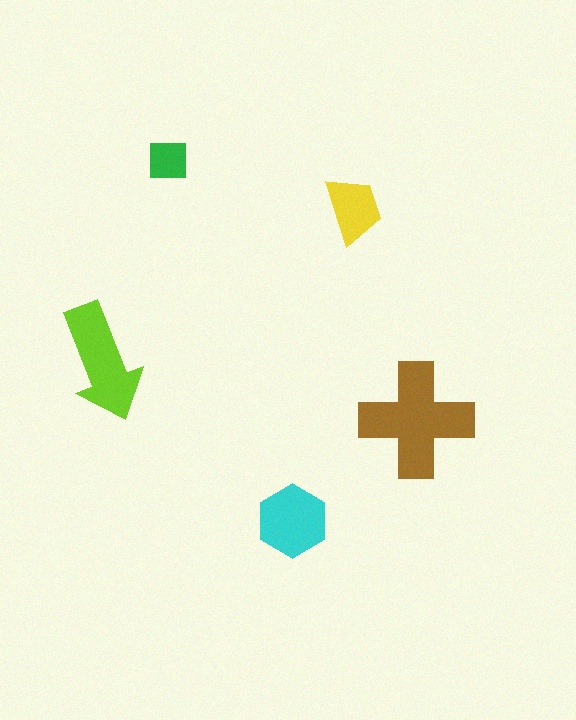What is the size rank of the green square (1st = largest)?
5th.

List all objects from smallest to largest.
The green square, the yellow trapezoid, the cyan hexagon, the lime arrow, the brown cross.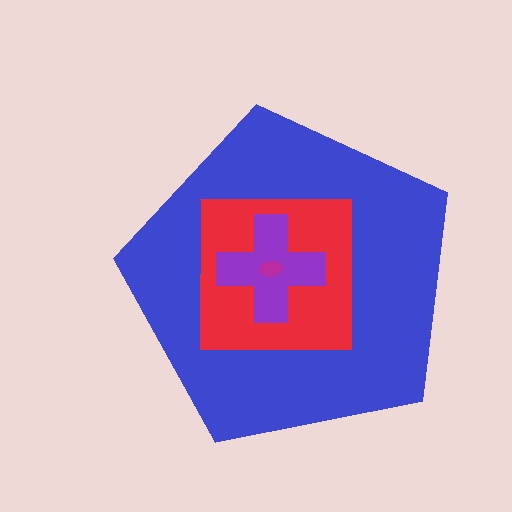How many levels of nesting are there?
4.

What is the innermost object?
The magenta ellipse.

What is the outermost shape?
The blue pentagon.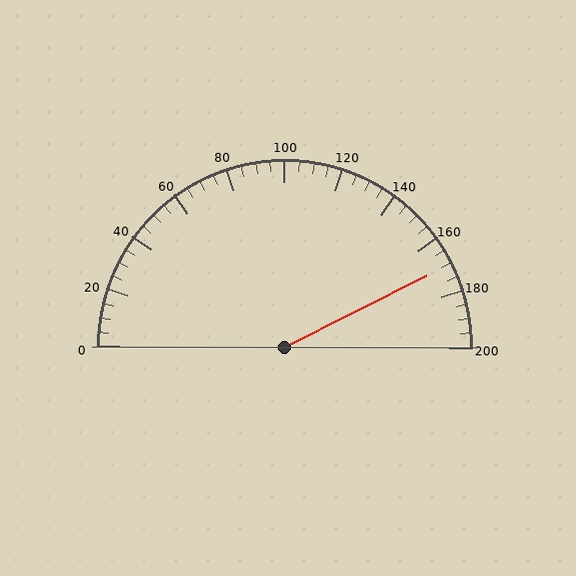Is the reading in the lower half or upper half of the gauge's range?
The reading is in the upper half of the range (0 to 200).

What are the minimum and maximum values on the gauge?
The gauge ranges from 0 to 200.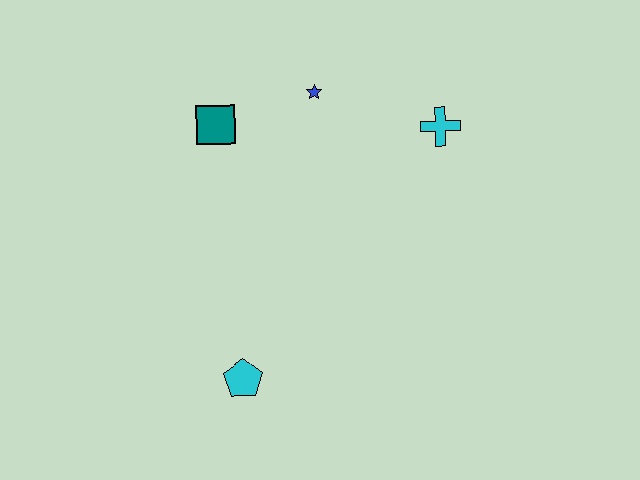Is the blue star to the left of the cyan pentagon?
No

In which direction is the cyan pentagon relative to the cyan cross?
The cyan pentagon is below the cyan cross.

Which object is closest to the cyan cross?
The blue star is closest to the cyan cross.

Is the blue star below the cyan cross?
No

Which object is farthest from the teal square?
The cyan pentagon is farthest from the teal square.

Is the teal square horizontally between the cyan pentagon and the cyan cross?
No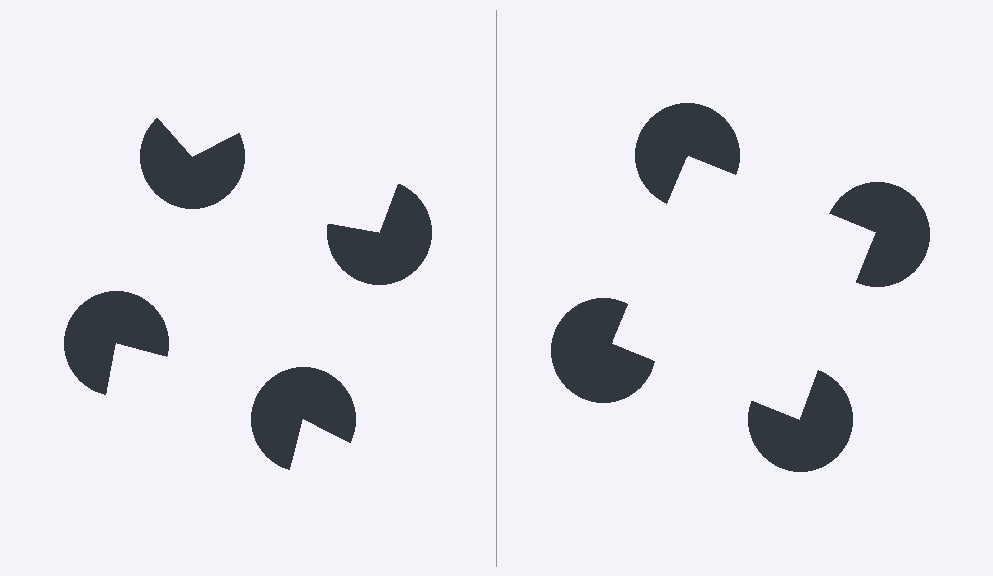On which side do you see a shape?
An illusory square appears on the right side. On the left side the wedge cuts are rotated, so no coherent shape forms.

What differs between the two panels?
The pac-man discs are positioned identically on both sides; only the wedge orientations differ. On the right they align to a square; on the left they are misaligned.